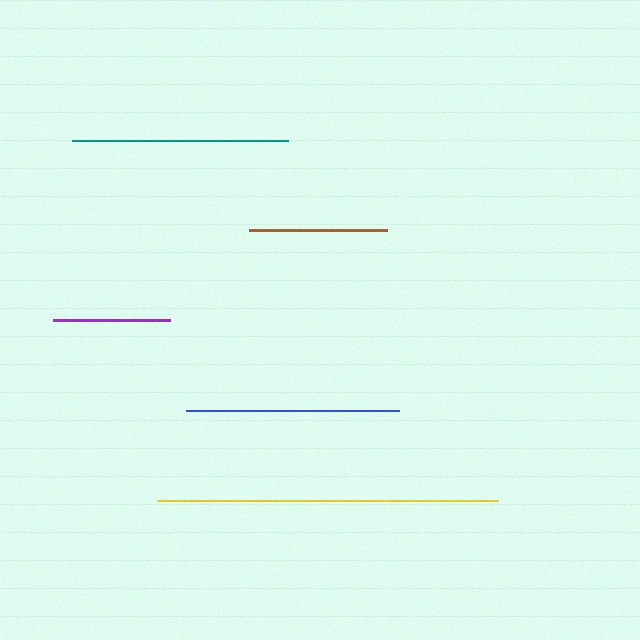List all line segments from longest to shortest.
From longest to shortest: yellow, teal, blue, brown, purple.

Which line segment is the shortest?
The purple line is the shortest at approximately 116 pixels.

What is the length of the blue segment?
The blue segment is approximately 213 pixels long.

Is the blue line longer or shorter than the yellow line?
The yellow line is longer than the blue line.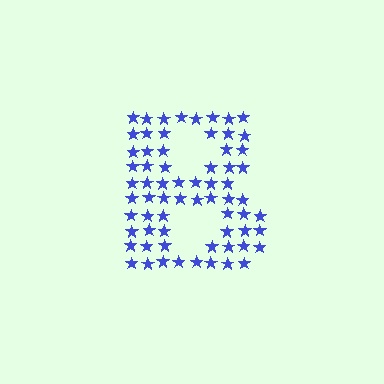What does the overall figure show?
The overall figure shows the letter B.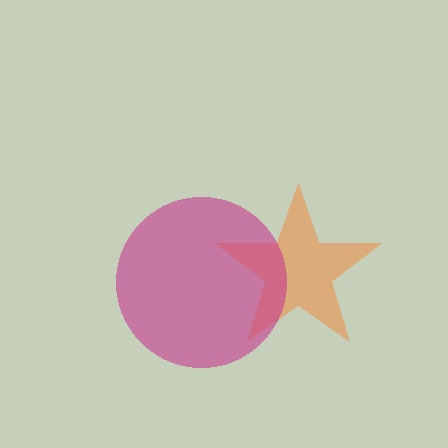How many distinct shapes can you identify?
There are 2 distinct shapes: an orange star, a magenta circle.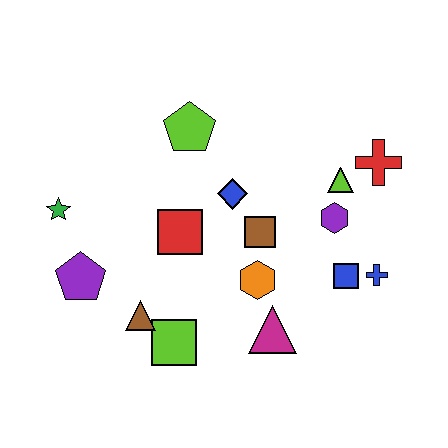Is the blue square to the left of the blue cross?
Yes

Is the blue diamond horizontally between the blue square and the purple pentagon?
Yes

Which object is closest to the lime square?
The brown triangle is closest to the lime square.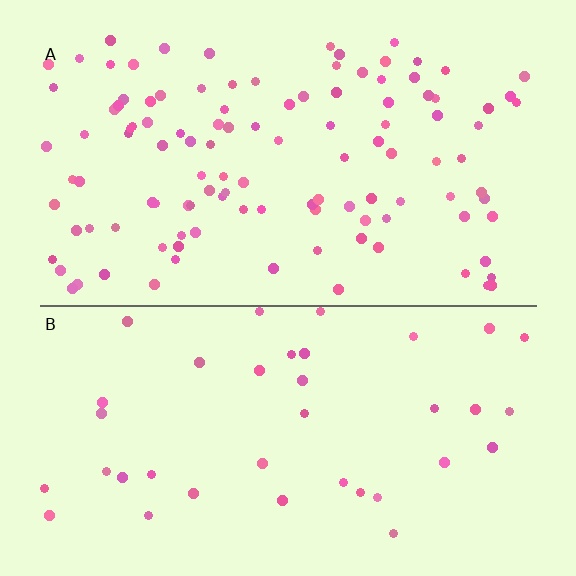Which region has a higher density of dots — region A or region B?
A (the top).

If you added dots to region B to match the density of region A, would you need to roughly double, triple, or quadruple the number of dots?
Approximately triple.